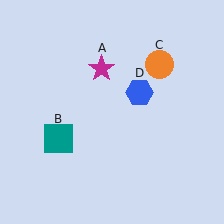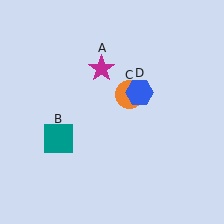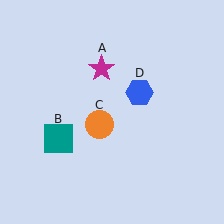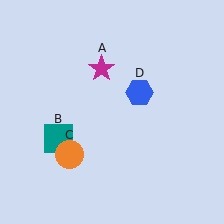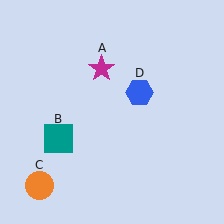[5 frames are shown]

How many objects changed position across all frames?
1 object changed position: orange circle (object C).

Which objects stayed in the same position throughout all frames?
Magenta star (object A) and teal square (object B) and blue hexagon (object D) remained stationary.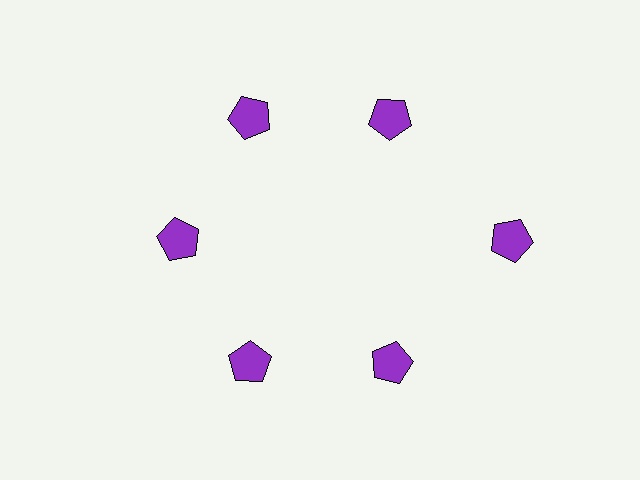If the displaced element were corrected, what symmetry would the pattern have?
It would have 6-fold rotational symmetry — the pattern would map onto itself every 60 degrees.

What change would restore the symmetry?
The symmetry would be restored by moving it inward, back onto the ring so that all 6 pentagons sit at equal angles and equal distance from the center.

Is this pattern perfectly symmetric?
No. The 6 purple pentagons are arranged in a ring, but one element near the 3 o'clock position is pushed outward from the center, breaking the 6-fold rotational symmetry.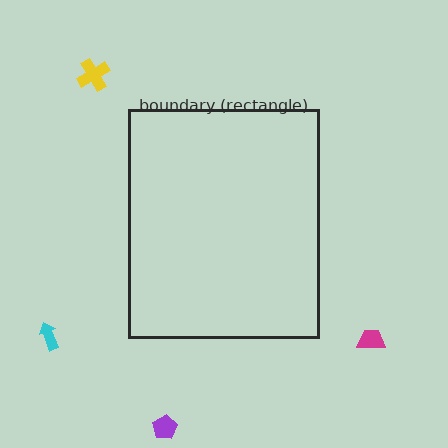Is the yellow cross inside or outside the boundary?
Outside.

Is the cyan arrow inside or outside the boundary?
Outside.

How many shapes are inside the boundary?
0 inside, 4 outside.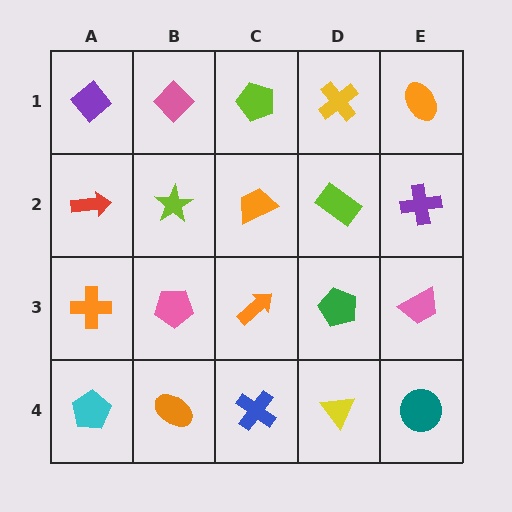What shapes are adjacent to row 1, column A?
A red arrow (row 2, column A), a pink diamond (row 1, column B).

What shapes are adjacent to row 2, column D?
A yellow cross (row 1, column D), a green pentagon (row 3, column D), an orange trapezoid (row 2, column C), a purple cross (row 2, column E).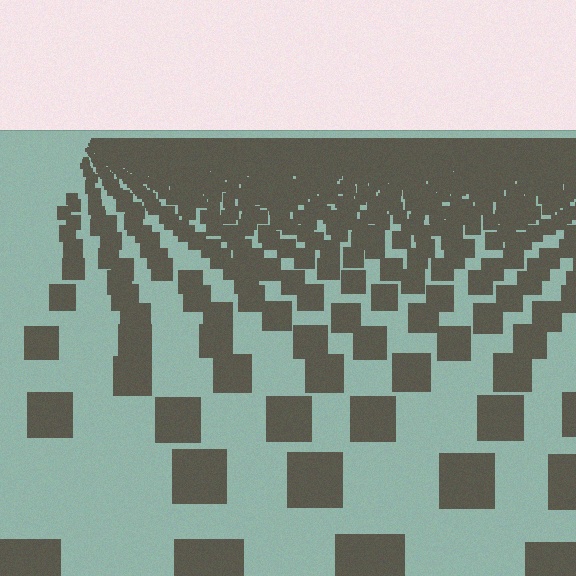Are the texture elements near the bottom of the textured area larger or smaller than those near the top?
Larger. Near the bottom, elements are closer to the viewer and appear at a bigger on-screen size.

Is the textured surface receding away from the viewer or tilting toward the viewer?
The surface is receding away from the viewer. Texture elements get smaller and denser toward the top.